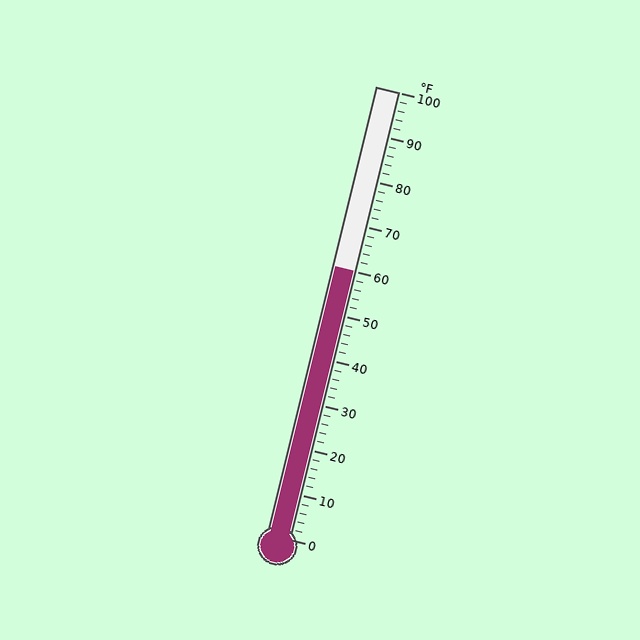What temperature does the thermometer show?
The thermometer shows approximately 60°F.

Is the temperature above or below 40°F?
The temperature is above 40°F.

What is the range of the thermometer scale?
The thermometer scale ranges from 0°F to 100°F.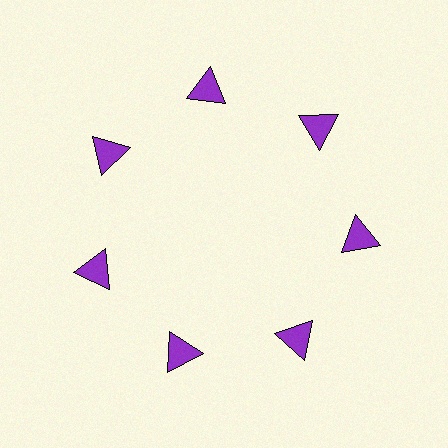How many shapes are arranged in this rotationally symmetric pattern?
There are 7 shapes, arranged in 7 groups of 1.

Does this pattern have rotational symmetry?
Yes, this pattern has 7-fold rotational symmetry. It looks the same after rotating 51 degrees around the center.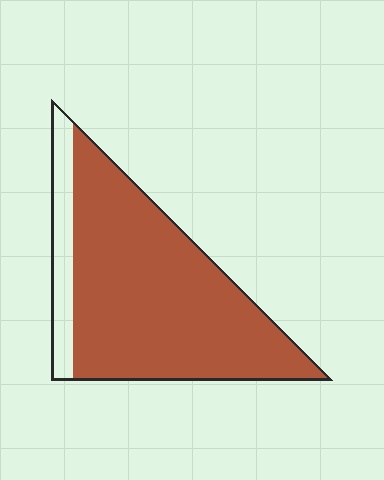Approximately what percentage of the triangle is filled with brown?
Approximately 85%.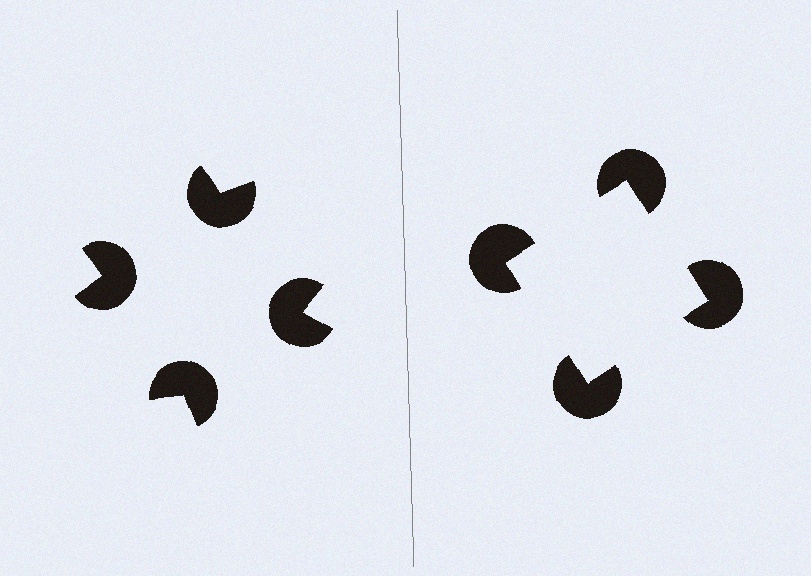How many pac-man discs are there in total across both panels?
8 — 4 on each side.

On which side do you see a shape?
An illusory square appears on the right side. On the left side the wedge cuts are rotated, so no coherent shape forms.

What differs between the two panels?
The pac-man discs are positioned identically on both sides; only the wedge orientations differ. On the right they align to a square; on the left they are misaligned.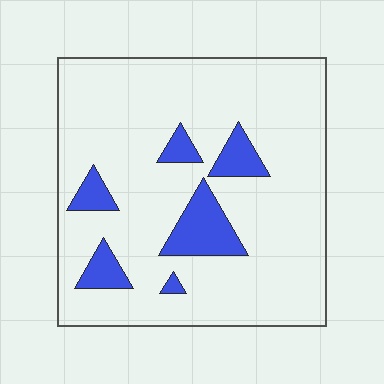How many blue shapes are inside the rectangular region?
6.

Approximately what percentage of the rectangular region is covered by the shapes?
Approximately 15%.